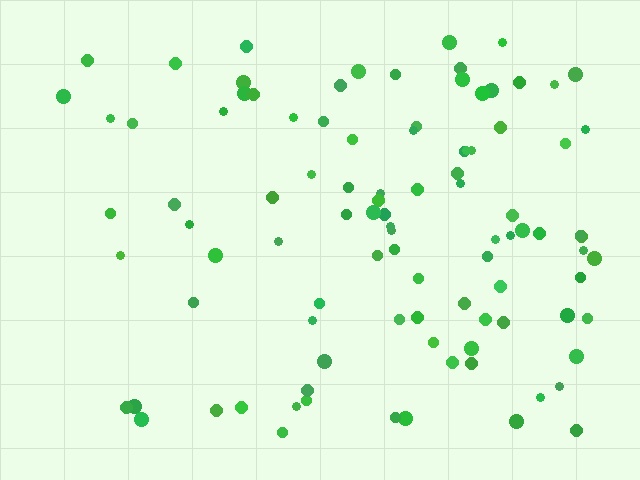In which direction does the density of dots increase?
From left to right, with the right side densest.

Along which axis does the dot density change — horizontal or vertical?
Horizontal.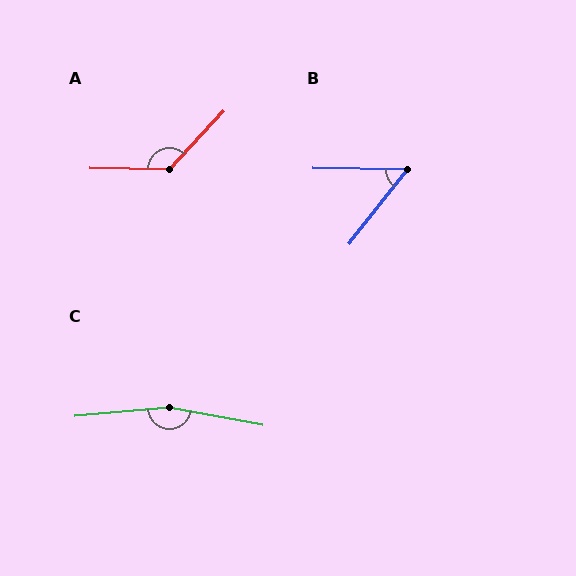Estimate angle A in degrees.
Approximately 132 degrees.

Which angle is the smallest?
B, at approximately 53 degrees.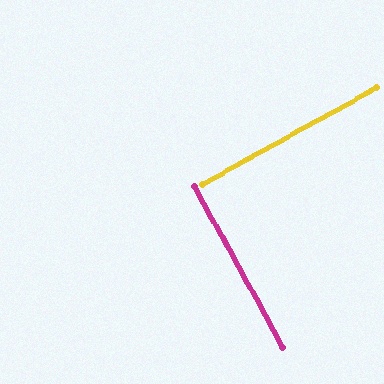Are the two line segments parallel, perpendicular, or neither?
Perpendicular — they meet at approximately 90°.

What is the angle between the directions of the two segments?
Approximately 90 degrees.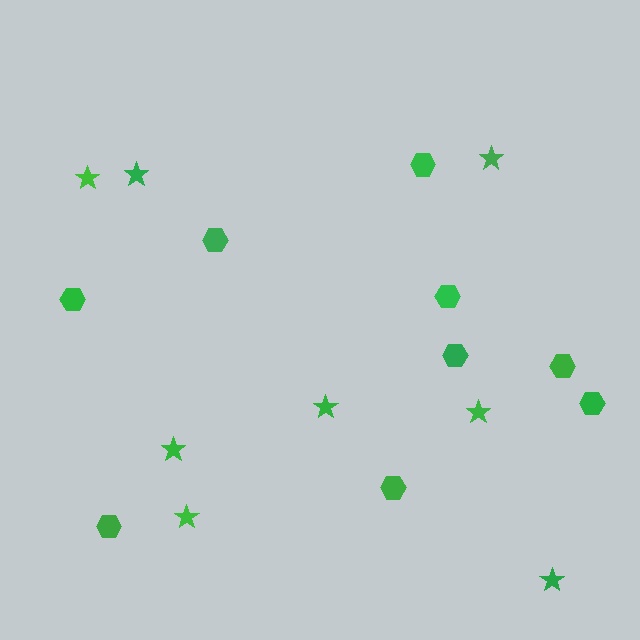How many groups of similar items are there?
There are 2 groups: one group of hexagons (9) and one group of stars (8).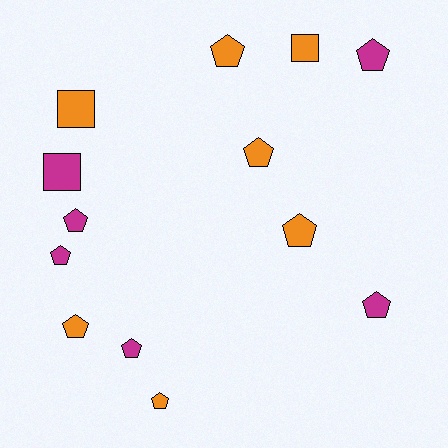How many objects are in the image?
There are 13 objects.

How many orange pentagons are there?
There are 5 orange pentagons.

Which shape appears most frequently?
Pentagon, with 10 objects.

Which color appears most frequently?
Orange, with 7 objects.